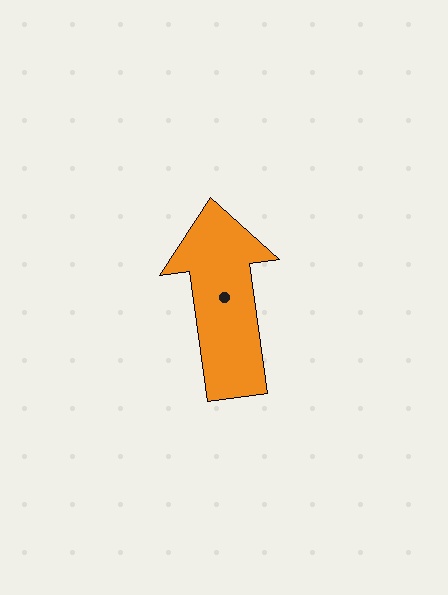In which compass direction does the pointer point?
North.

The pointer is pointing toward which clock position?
Roughly 12 o'clock.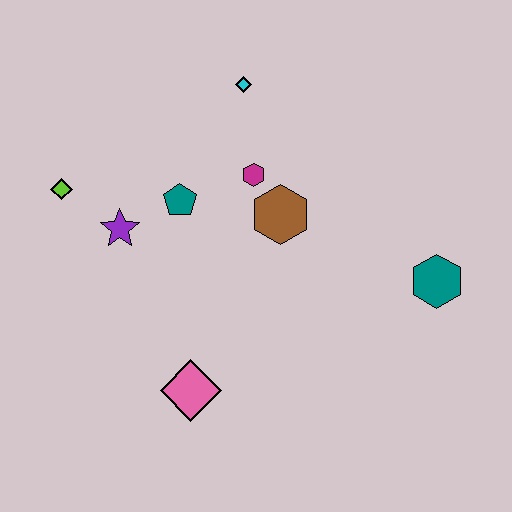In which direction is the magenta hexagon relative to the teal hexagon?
The magenta hexagon is to the left of the teal hexagon.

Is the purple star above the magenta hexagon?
No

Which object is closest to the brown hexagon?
The magenta hexagon is closest to the brown hexagon.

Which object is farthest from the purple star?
The teal hexagon is farthest from the purple star.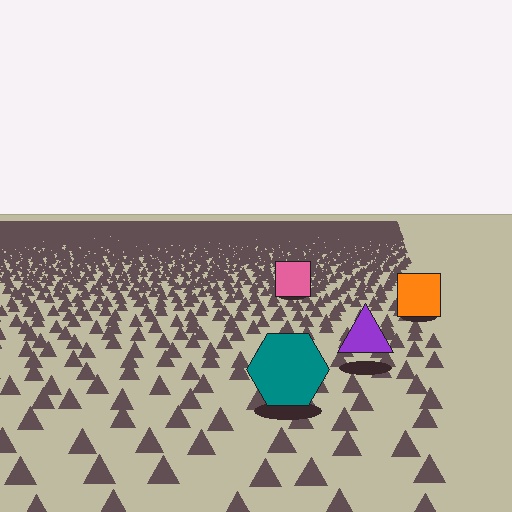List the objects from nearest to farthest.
From nearest to farthest: the teal hexagon, the purple triangle, the orange square, the pink square.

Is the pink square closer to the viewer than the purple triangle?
No. The purple triangle is closer — you can tell from the texture gradient: the ground texture is coarser near it.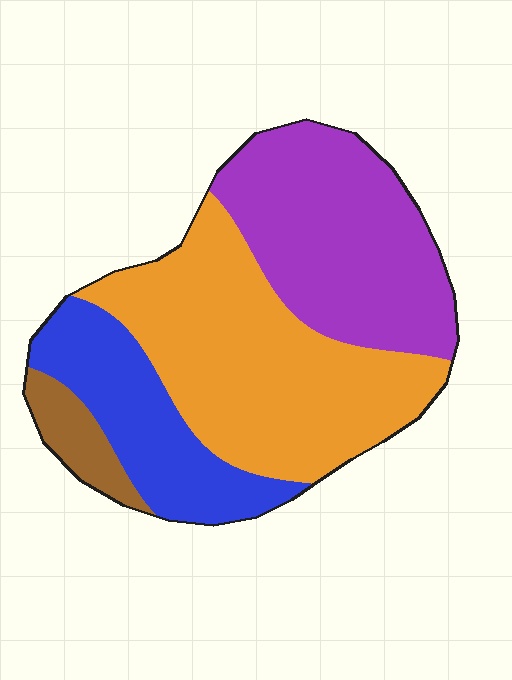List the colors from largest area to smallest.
From largest to smallest: orange, purple, blue, brown.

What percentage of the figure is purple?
Purple covers roughly 35% of the figure.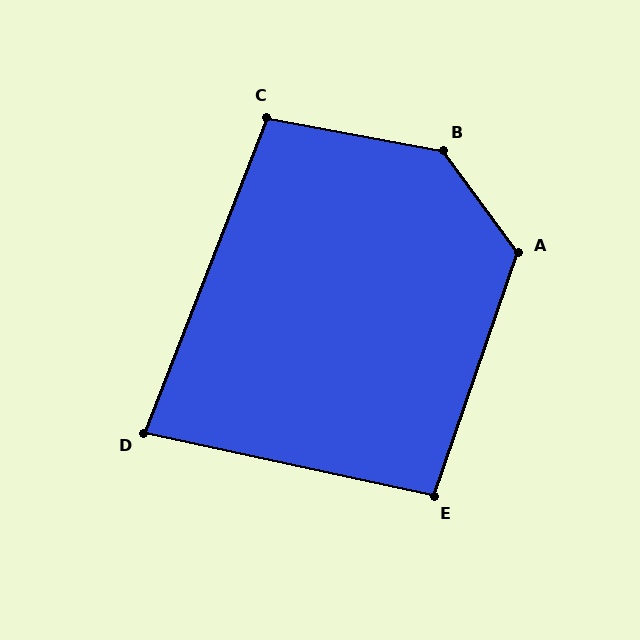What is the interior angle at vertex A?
Approximately 125 degrees (obtuse).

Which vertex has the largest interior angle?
B, at approximately 137 degrees.